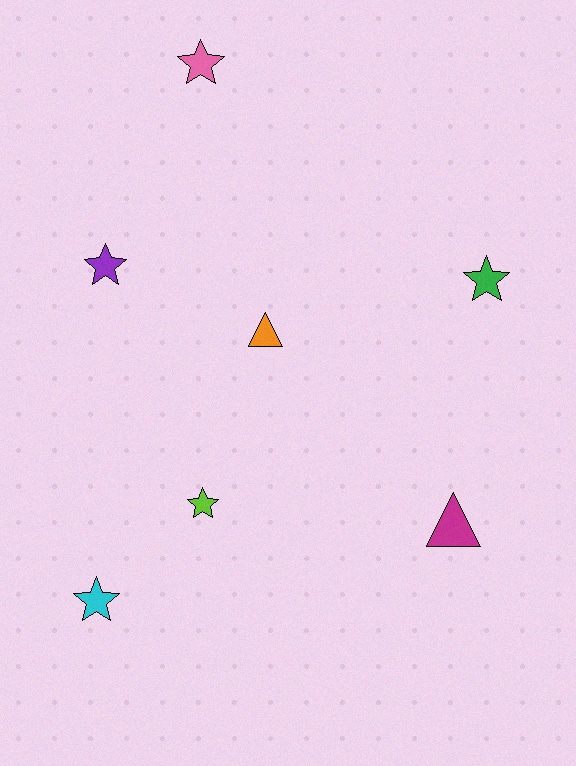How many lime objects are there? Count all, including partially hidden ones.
There is 1 lime object.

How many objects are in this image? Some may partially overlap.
There are 7 objects.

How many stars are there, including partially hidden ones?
There are 5 stars.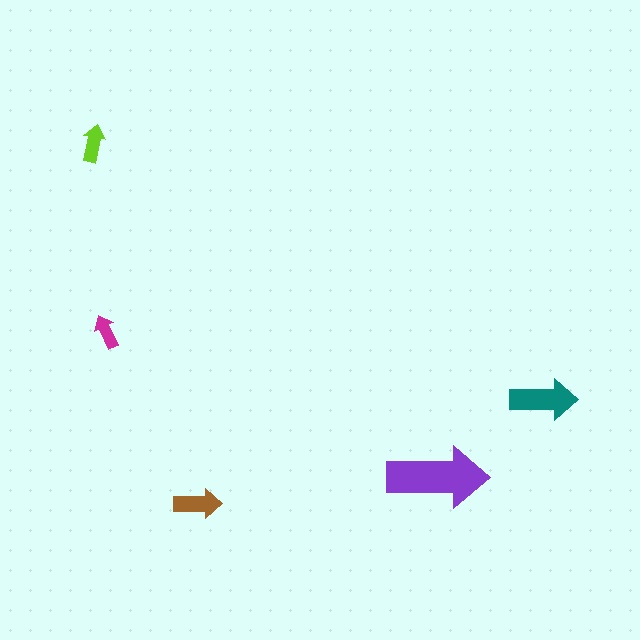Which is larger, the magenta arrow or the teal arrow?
The teal one.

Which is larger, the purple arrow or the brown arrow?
The purple one.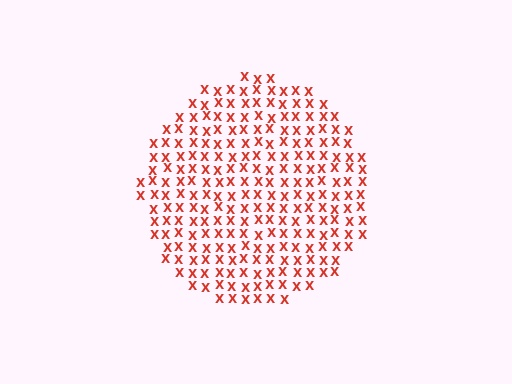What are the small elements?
The small elements are letter X's.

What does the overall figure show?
The overall figure shows a circle.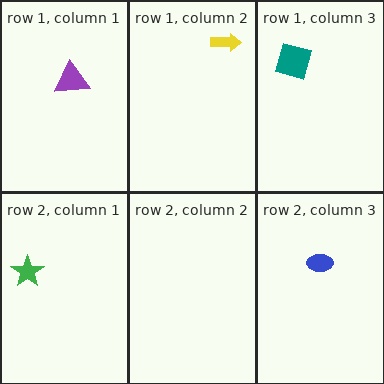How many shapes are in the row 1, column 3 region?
1.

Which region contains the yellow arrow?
The row 1, column 2 region.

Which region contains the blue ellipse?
The row 2, column 3 region.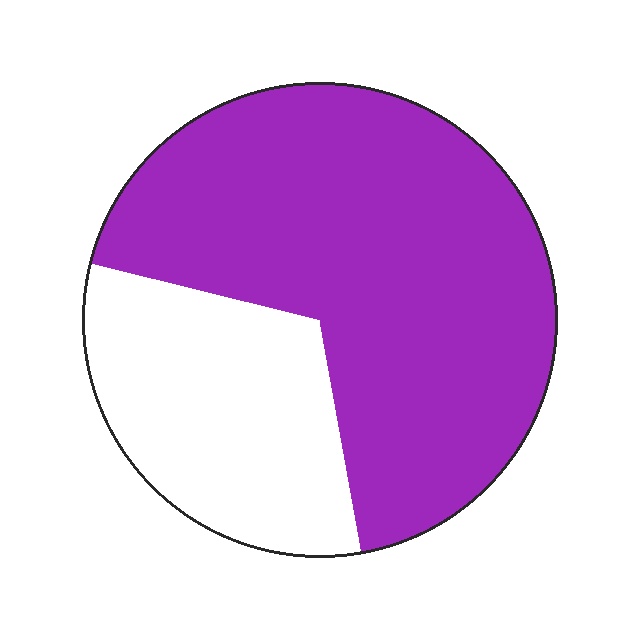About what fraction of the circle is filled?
About two thirds (2/3).